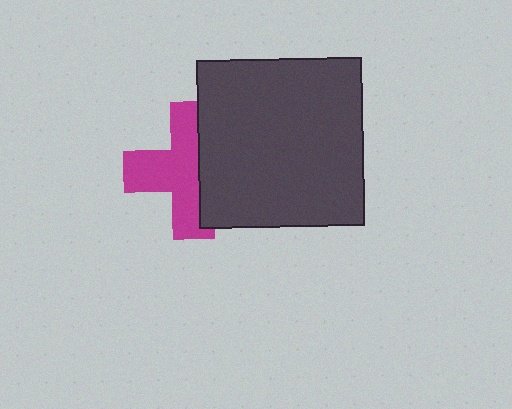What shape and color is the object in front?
The object in front is a dark gray rectangle.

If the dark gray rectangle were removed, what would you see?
You would see the complete magenta cross.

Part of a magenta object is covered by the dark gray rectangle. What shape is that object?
It is a cross.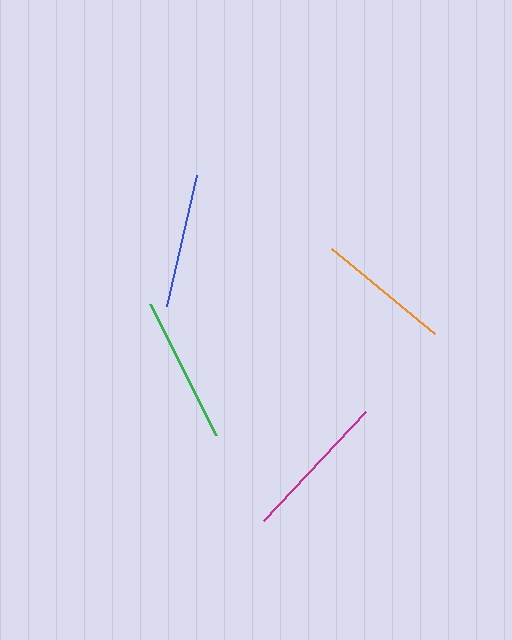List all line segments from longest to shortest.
From longest to shortest: magenta, green, blue, orange.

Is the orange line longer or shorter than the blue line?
The blue line is longer than the orange line.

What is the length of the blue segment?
The blue segment is approximately 135 pixels long.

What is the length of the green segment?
The green segment is approximately 146 pixels long.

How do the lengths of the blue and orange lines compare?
The blue and orange lines are approximately the same length.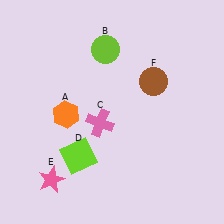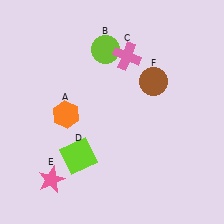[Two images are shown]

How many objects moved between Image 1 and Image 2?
1 object moved between the two images.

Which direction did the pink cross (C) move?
The pink cross (C) moved up.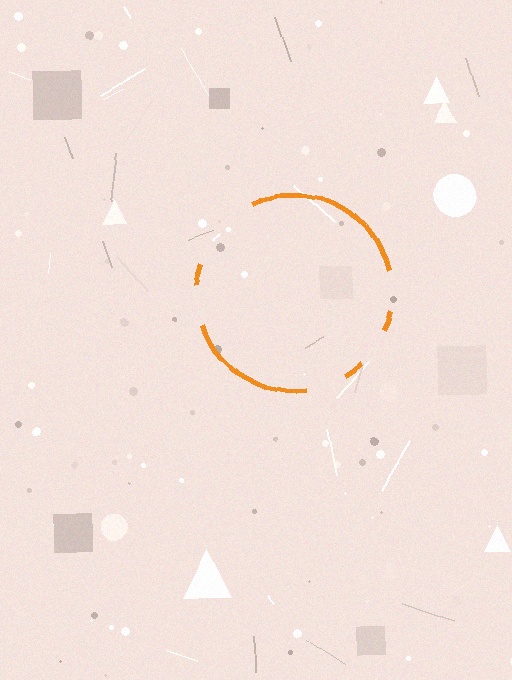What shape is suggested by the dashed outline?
The dashed outline suggests a circle.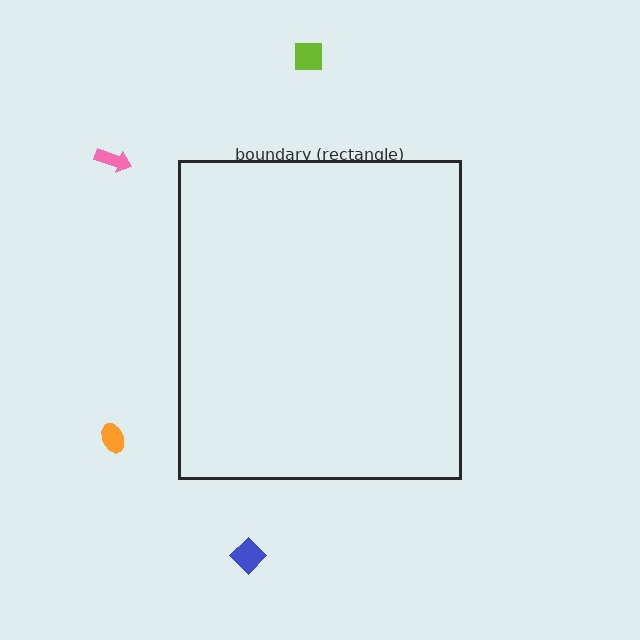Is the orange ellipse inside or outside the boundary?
Outside.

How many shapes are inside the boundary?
0 inside, 4 outside.